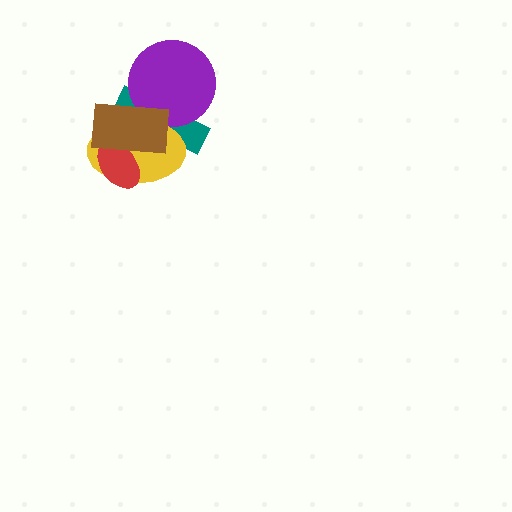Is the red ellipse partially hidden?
Yes, it is partially covered by another shape.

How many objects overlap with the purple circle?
3 objects overlap with the purple circle.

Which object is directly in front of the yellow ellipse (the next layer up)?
The red ellipse is directly in front of the yellow ellipse.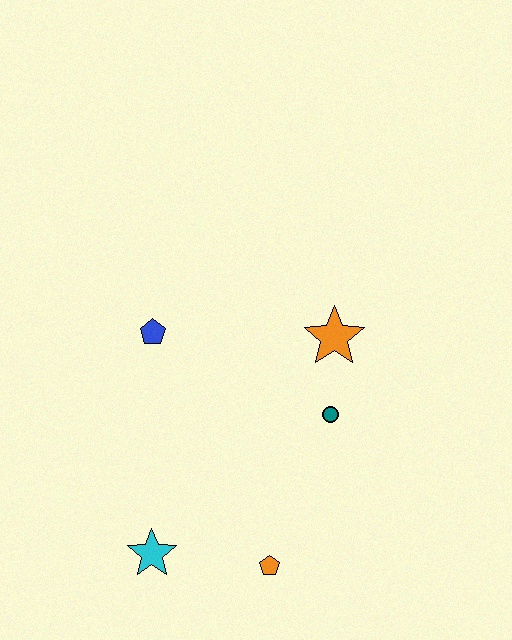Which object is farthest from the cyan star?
The orange star is farthest from the cyan star.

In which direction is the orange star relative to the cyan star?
The orange star is above the cyan star.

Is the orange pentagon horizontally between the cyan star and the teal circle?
Yes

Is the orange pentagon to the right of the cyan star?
Yes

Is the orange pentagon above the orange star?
No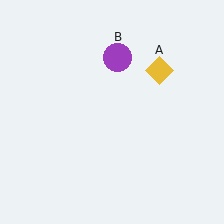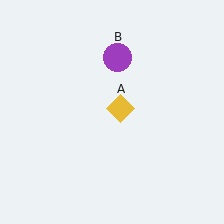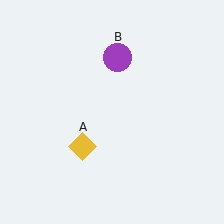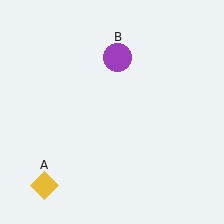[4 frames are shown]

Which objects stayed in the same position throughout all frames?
Purple circle (object B) remained stationary.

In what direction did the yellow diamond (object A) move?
The yellow diamond (object A) moved down and to the left.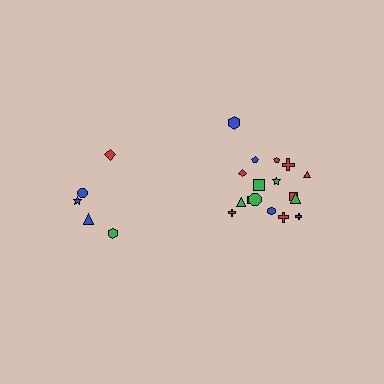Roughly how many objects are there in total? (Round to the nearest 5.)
Roughly 25 objects in total.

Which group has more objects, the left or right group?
The right group.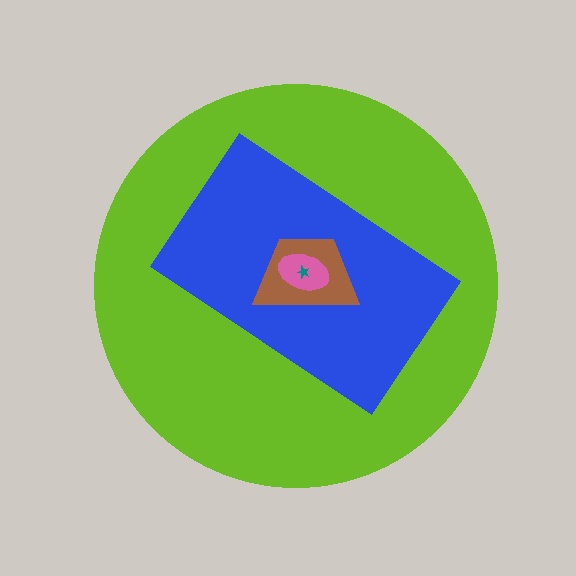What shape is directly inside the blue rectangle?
The brown trapezoid.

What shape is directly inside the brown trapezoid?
The pink ellipse.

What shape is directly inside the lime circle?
The blue rectangle.